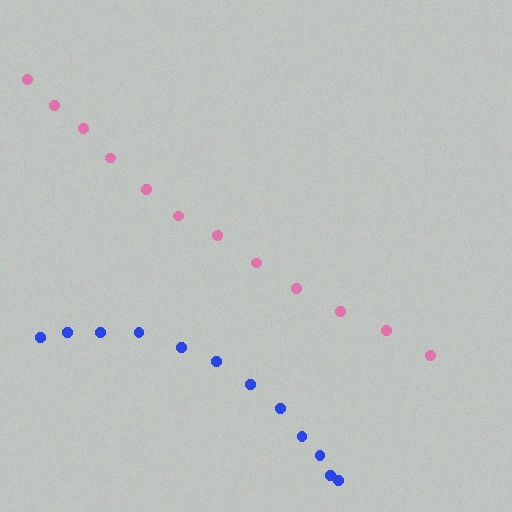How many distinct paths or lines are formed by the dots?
There are 2 distinct paths.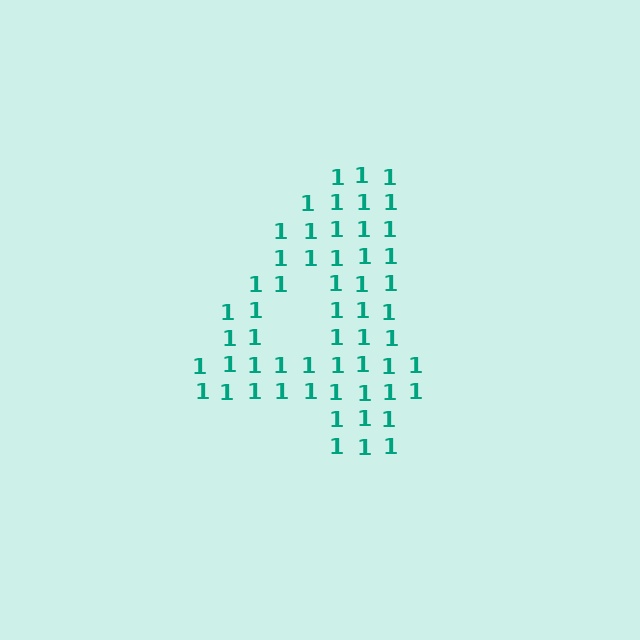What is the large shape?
The large shape is the digit 4.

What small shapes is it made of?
It is made of small digit 1's.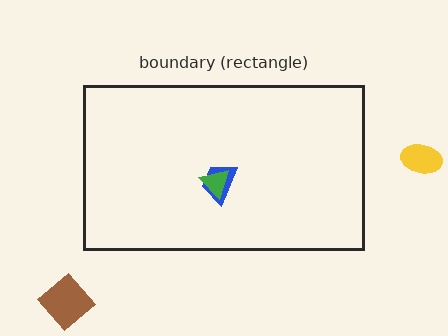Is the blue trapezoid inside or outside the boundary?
Inside.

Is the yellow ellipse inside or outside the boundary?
Outside.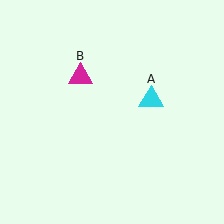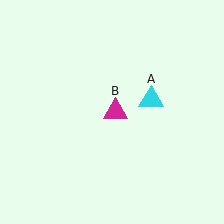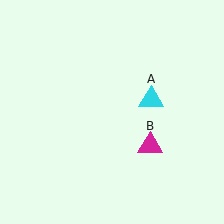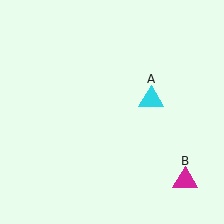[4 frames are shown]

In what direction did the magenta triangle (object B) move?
The magenta triangle (object B) moved down and to the right.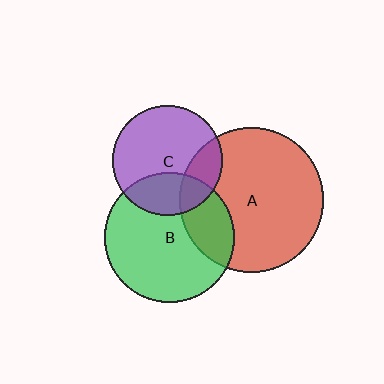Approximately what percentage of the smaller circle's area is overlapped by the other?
Approximately 20%.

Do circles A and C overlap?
Yes.